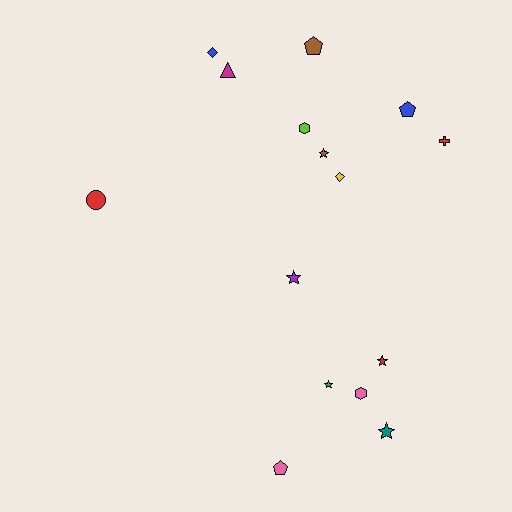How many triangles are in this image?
There is 1 triangle.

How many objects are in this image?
There are 15 objects.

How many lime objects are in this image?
There is 1 lime object.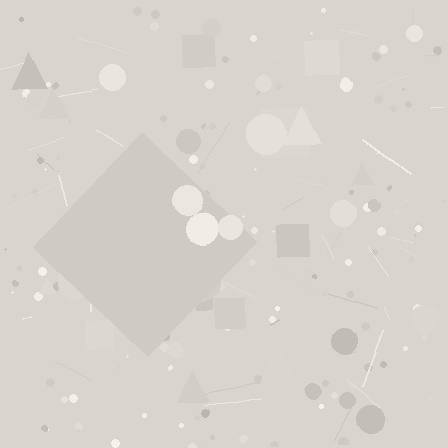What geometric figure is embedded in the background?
A diamond is embedded in the background.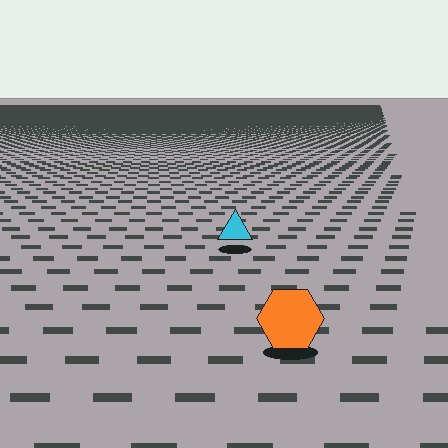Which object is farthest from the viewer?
The cyan triangle is farthest from the viewer. It appears smaller and the ground texture around it is denser.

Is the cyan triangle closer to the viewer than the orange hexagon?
No. The orange hexagon is closer — you can tell from the texture gradient: the ground texture is coarser near it.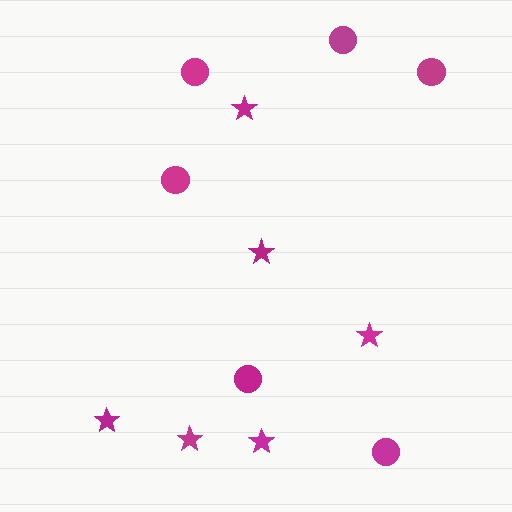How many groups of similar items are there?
There are 2 groups: one group of circles (6) and one group of stars (6).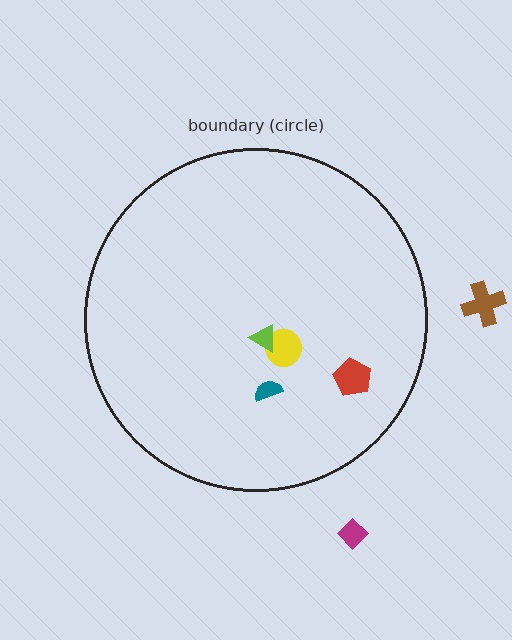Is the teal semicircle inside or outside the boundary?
Inside.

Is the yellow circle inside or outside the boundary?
Inside.